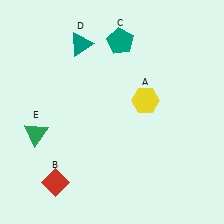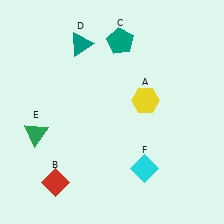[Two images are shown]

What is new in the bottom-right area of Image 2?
A cyan diamond (F) was added in the bottom-right area of Image 2.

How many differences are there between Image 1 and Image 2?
There is 1 difference between the two images.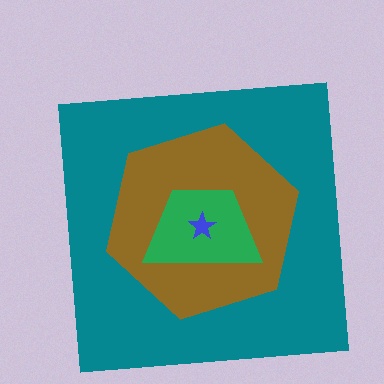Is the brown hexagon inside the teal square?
Yes.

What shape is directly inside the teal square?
The brown hexagon.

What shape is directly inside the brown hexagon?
The green trapezoid.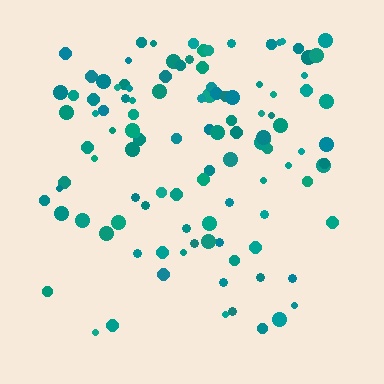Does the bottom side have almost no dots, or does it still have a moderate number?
Still a moderate number, just noticeably fewer than the top.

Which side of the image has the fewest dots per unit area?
The bottom.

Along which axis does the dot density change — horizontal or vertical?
Vertical.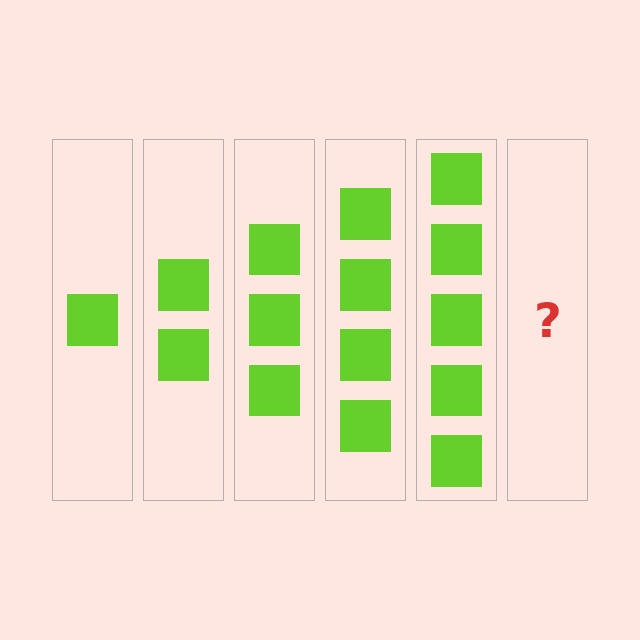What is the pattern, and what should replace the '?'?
The pattern is that each step adds one more square. The '?' should be 6 squares.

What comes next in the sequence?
The next element should be 6 squares.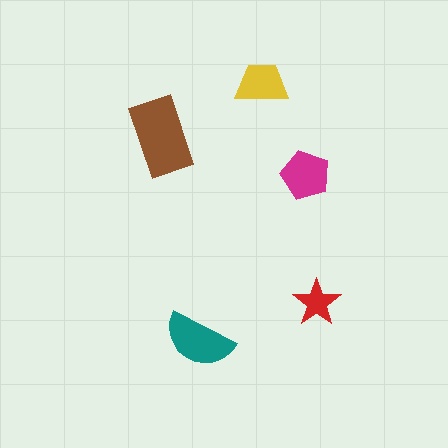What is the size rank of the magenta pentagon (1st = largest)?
3rd.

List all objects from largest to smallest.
The brown rectangle, the teal semicircle, the magenta pentagon, the yellow trapezoid, the red star.